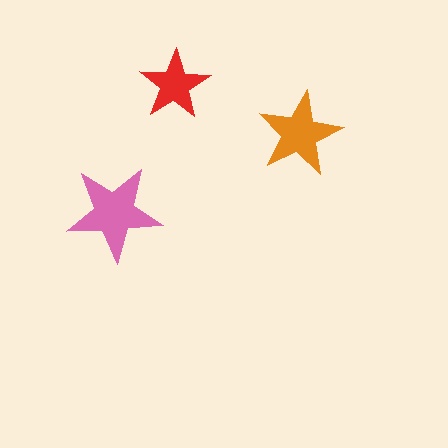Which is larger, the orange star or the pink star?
The pink one.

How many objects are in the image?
There are 3 objects in the image.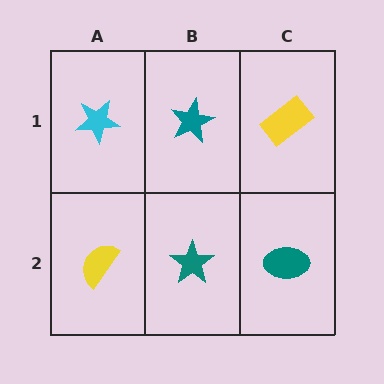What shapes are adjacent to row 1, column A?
A yellow semicircle (row 2, column A), a teal star (row 1, column B).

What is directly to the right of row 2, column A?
A teal star.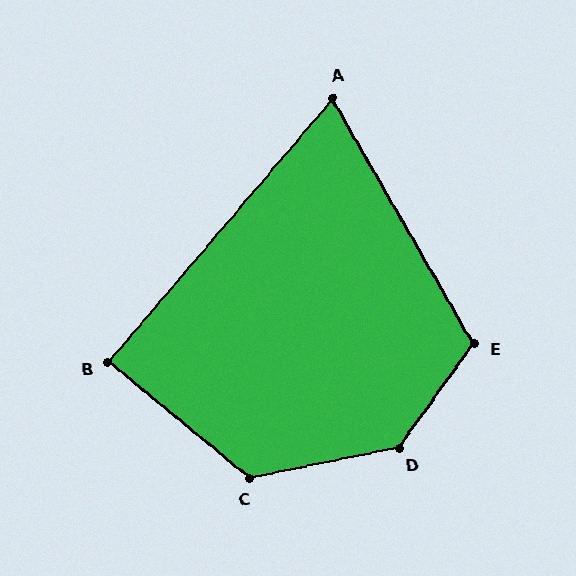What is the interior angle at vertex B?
Approximately 89 degrees (approximately right).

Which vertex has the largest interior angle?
D, at approximately 138 degrees.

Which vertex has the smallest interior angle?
A, at approximately 71 degrees.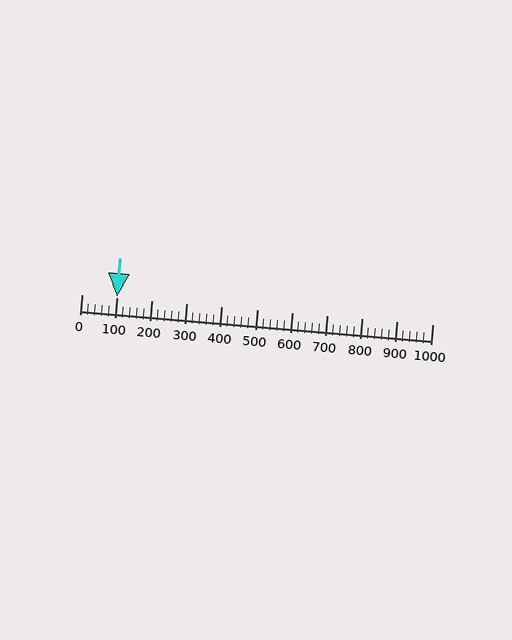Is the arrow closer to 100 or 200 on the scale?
The arrow is closer to 100.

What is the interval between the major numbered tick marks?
The major tick marks are spaced 100 units apart.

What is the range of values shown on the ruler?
The ruler shows values from 0 to 1000.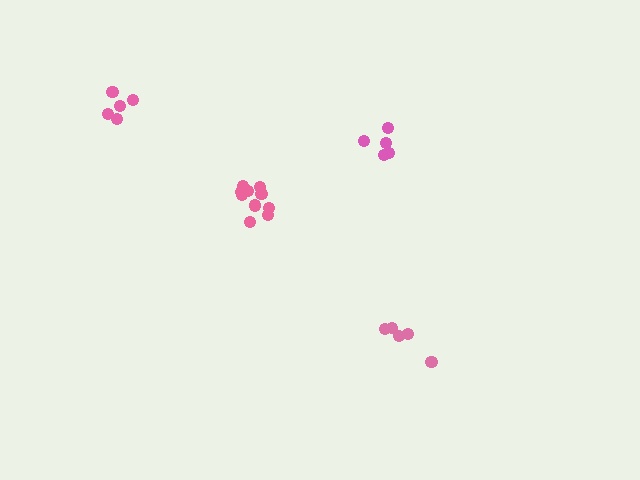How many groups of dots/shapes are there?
There are 4 groups.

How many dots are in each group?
Group 1: 5 dots, Group 2: 5 dots, Group 3: 10 dots, Group 4: 5 dots (25 total).